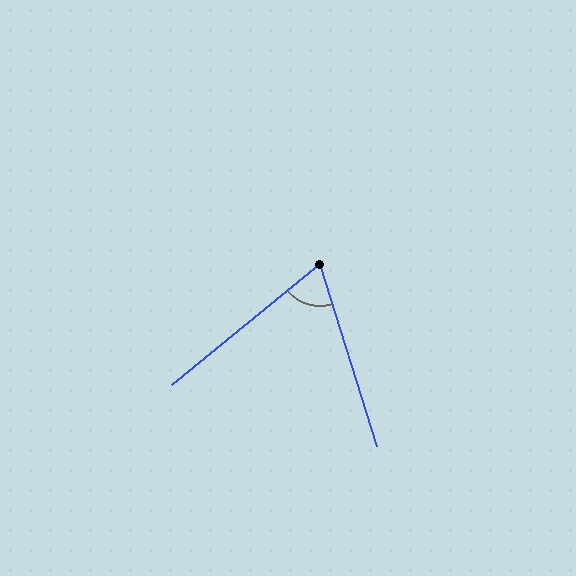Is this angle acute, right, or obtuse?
It is acute.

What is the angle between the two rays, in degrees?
Approximately 68 degrees.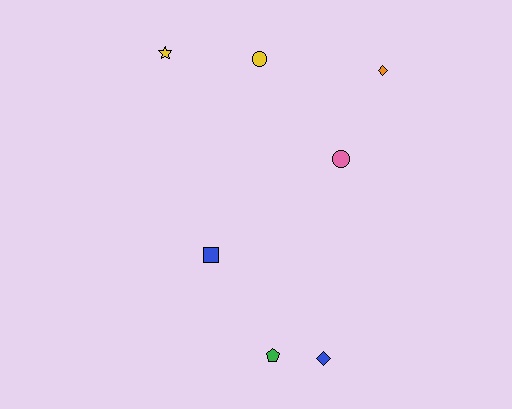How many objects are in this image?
There are 7 objects.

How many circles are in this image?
There are 2 circles.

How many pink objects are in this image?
There is 1 pink object.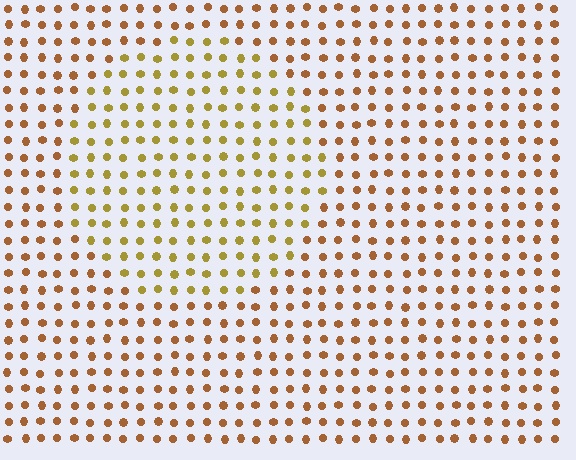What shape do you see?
I see a circle.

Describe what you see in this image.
The image is filled with small brown elements in a uniform arrangement. A circle-shaped region is visible where the elements are tinted to a slightly different hue, forming a subtle color boundary.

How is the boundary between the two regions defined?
The boundary is defined purely by a slight shift in hue (about 29 degrees). Spacing, size, and orientation are identical on both sides.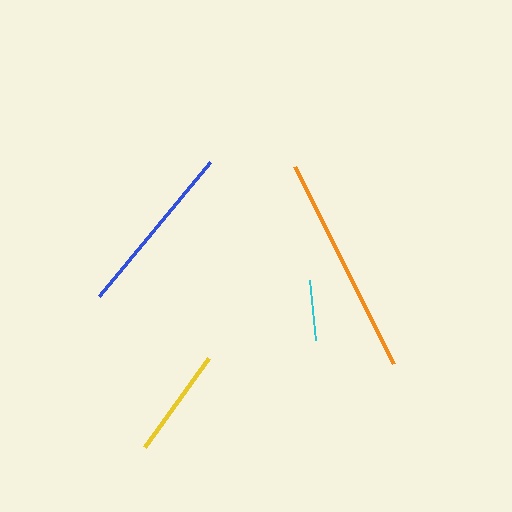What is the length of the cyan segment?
The cyan segment is approximately 60 pixels long.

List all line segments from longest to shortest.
From longest to shortest: orange, blue, yellow, cyan.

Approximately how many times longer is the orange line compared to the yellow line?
The orange line is approximately 2.0 times the length of the yellow line.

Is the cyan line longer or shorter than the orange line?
The orange line is longer than the cyan line.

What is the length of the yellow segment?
The yellow segment is approximately 110 pixels long.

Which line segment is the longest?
The orange line is the longest at approximately 221 pixels.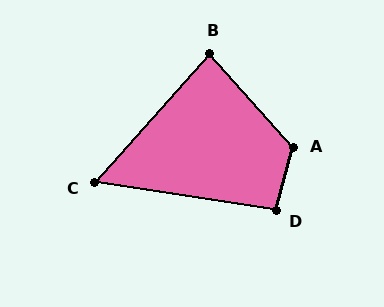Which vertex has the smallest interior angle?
C, at approximately 57 degrees.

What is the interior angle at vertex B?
Approximately 83 degrees (acute).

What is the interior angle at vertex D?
Approximately 97 degrees (obtuse).